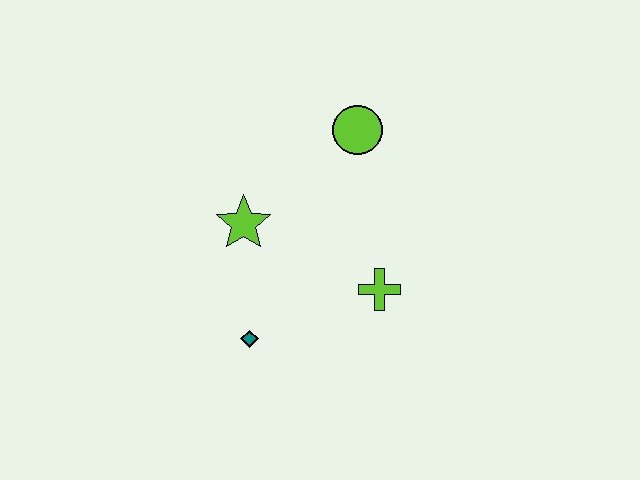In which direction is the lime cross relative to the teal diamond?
The lime cross is to the right of the teal diamond.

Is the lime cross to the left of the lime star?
No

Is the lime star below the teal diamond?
No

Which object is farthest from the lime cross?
The lime circle is farthest from the lime cross.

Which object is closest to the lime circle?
The lime star is closest to the lime circle.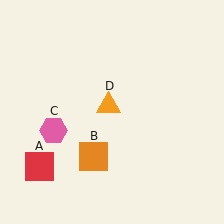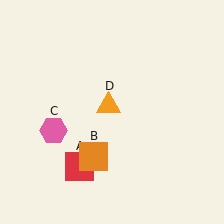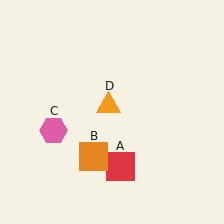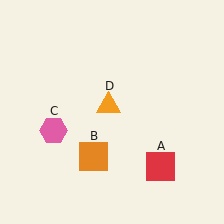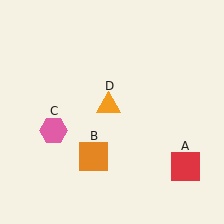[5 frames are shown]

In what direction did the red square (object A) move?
The red square (object A) moved right.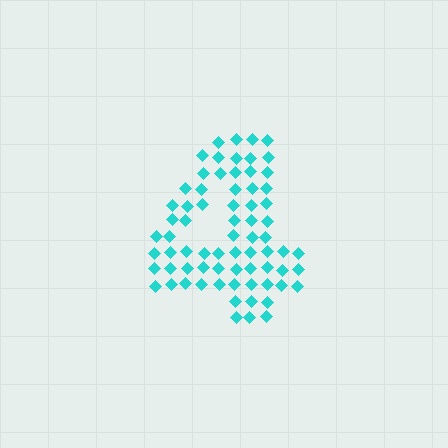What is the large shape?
The large shape is the digit 4.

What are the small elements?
The small elements are diamonds.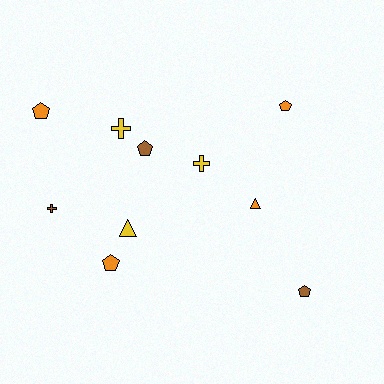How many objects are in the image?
There are 10 objects.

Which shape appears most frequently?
Pentagon, with 5 objects.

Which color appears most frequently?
Orange, with 4 objects.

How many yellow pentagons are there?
There are no yellow pentagons.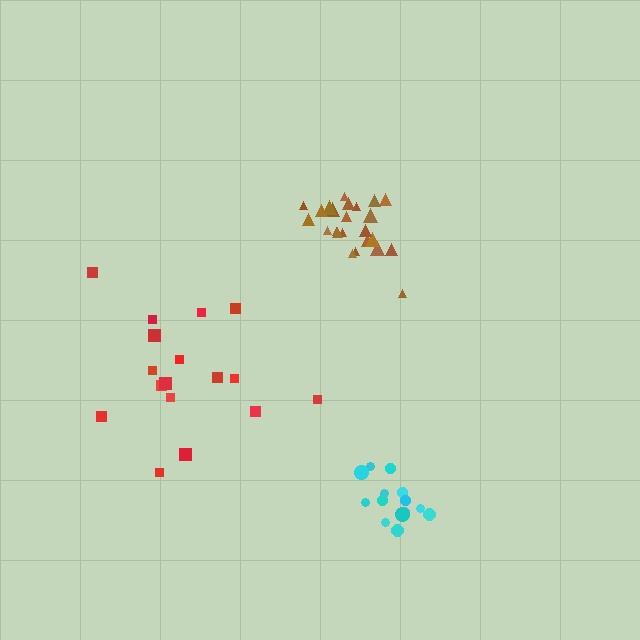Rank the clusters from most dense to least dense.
brown, cyan, red.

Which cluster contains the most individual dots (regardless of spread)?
Brown (24).